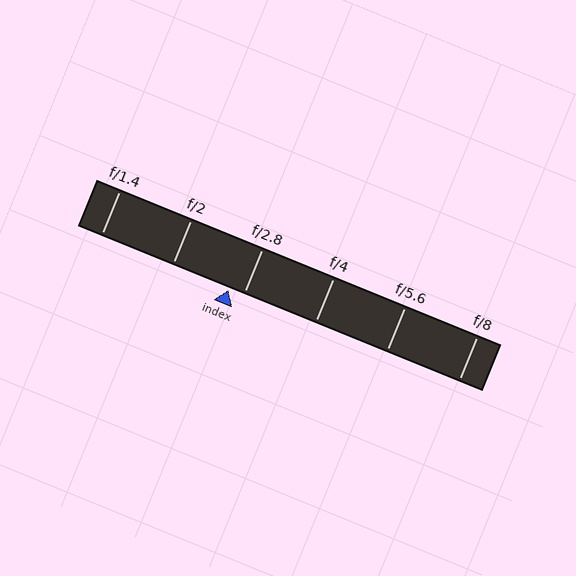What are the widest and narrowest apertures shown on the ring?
The widest aperture shown is f/1.4 and the narrowest is f/8.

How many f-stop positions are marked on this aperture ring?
There are 6 f-stop positions marked.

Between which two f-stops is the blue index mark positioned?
The index mark is between f/2 and f/2.8.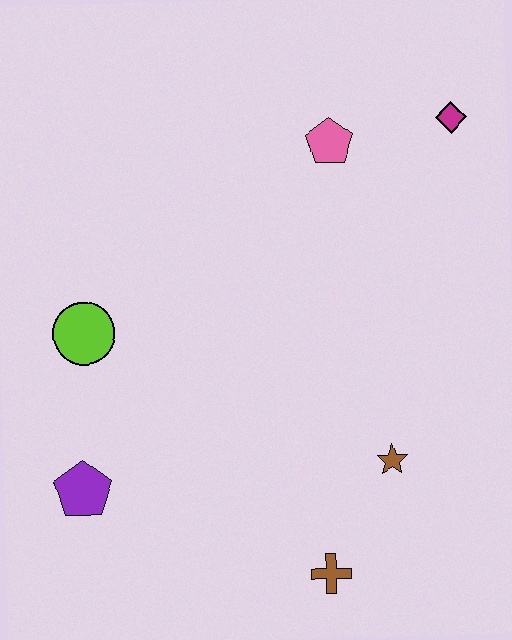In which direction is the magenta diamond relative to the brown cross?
The magenta diamond is above the brown cross.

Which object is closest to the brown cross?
The brown star is closest to the brown cross.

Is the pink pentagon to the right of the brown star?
No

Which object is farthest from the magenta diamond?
The purple pentagon is farthest from the magenta diamond.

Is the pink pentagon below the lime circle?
No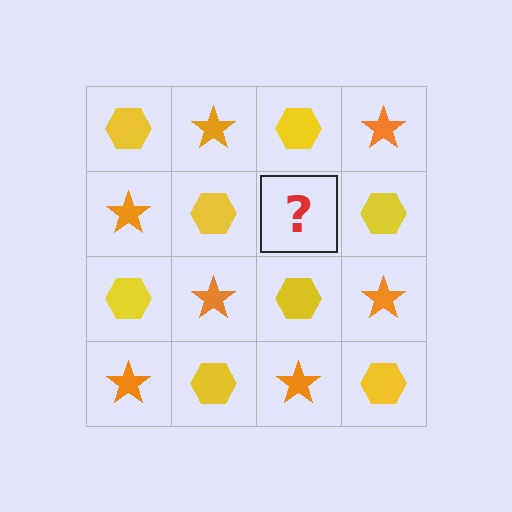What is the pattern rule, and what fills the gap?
The rule is that it alternates yellow hexagon and orange star in a checkerboard pattern. The gap should be filled with an orange star.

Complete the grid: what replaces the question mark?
The question mark should be replaced with an orange star.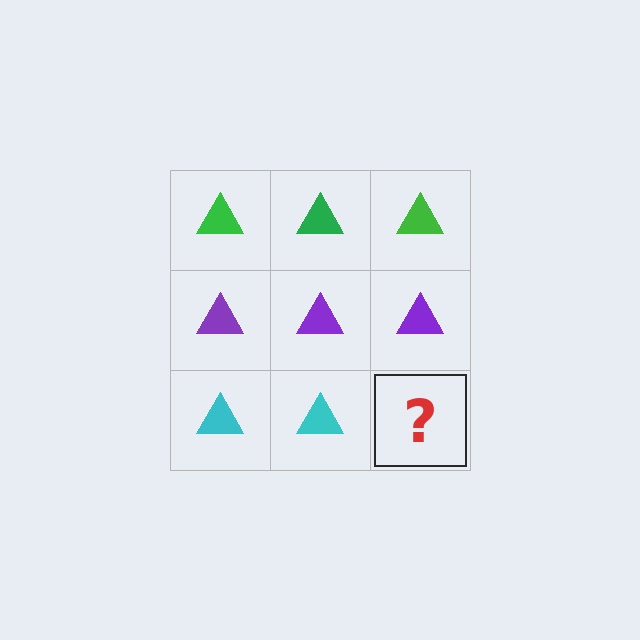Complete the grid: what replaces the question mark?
The question mark should be replaced with a cyan triangle.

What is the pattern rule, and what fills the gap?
The rule is that each row has a consistent color. The gap should be filled with a cyan triangle.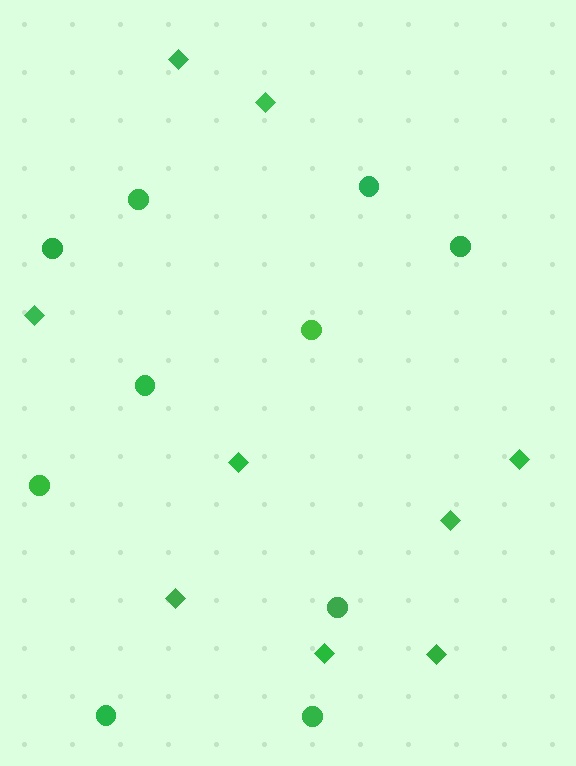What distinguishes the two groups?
There are 2 groups: one group of circles (10) and one group of diamonds (9).